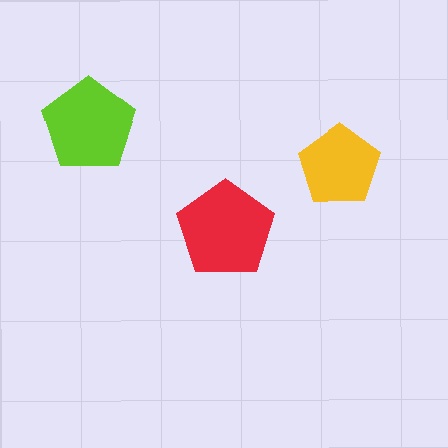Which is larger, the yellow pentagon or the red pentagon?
The red one.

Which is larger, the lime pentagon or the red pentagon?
The red one.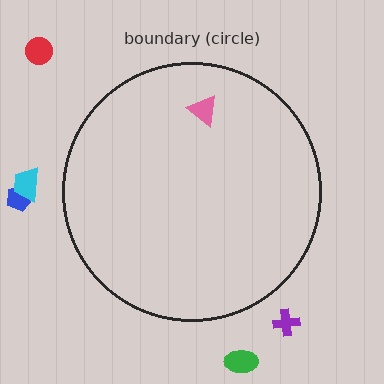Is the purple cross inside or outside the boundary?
Outside.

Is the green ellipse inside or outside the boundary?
Outside.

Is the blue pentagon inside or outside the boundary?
Outside.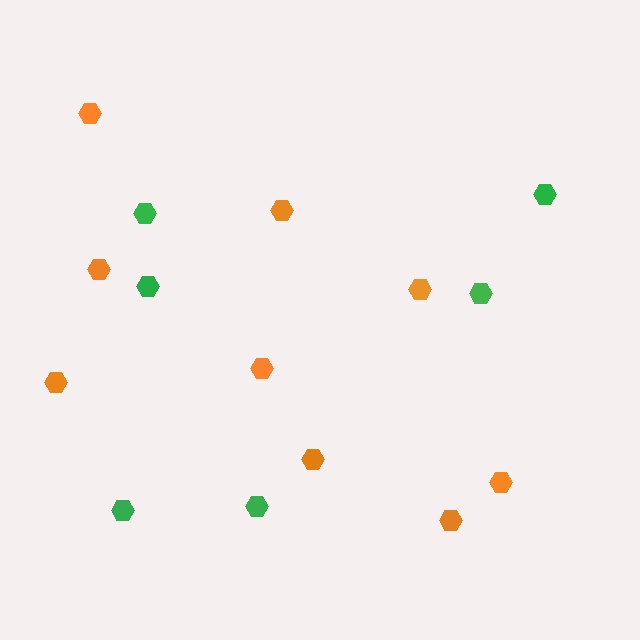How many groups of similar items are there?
There are 2 groups: one group of orange hexagons (9) and one group of green hexagons (6).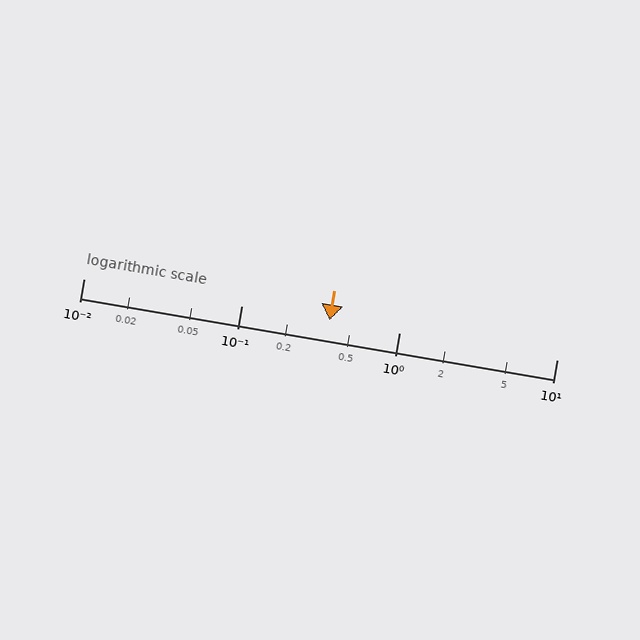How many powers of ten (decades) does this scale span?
The scale spans 3 decades, from 0.01 to 10.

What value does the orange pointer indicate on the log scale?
The pointer indicates approximately 0.36.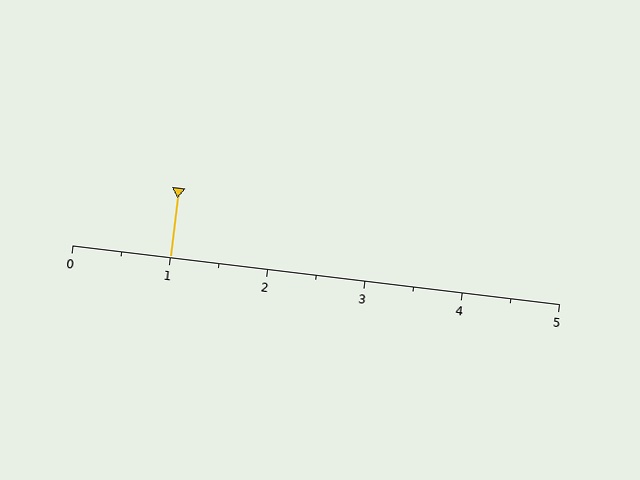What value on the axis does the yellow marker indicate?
The marker indicates approximately 1.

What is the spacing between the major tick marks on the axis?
The major ticks are spaced 1 apart.